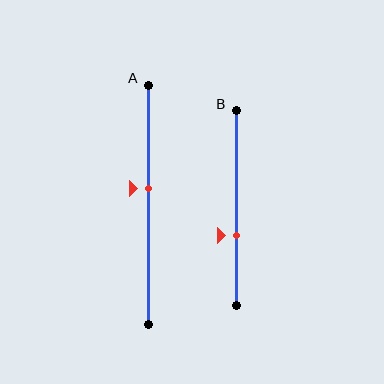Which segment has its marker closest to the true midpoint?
Segment A has its marker closest to the true midpoint.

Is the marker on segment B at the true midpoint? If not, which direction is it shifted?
No, the marker on segment B is shifted downward by about 14% of the segment length.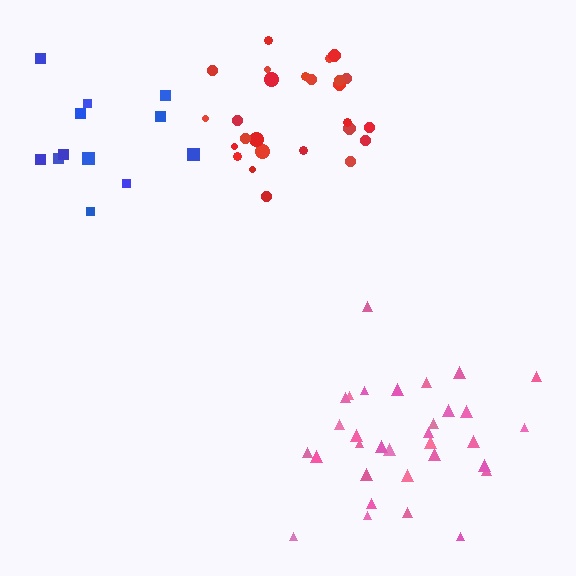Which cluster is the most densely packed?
Pink.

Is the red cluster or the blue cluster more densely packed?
Red.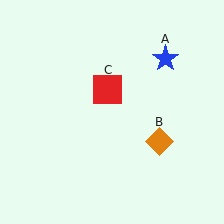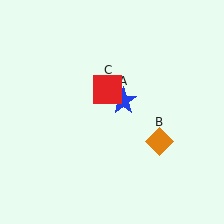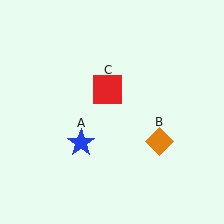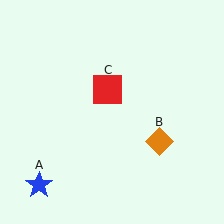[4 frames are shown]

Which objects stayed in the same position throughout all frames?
Orange diamond (object B) and red square (object C) remained stationary.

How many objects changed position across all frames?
1 object changed position: blue star (object A).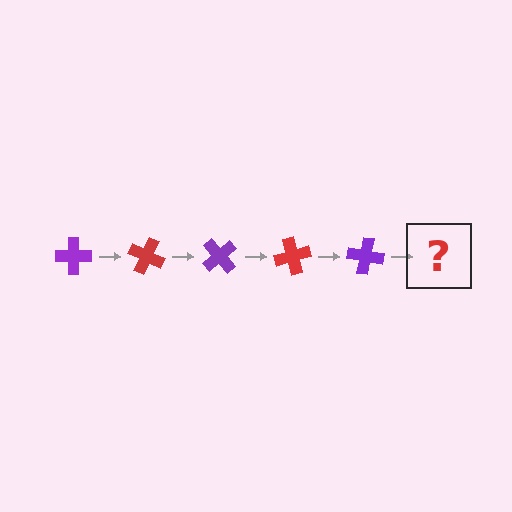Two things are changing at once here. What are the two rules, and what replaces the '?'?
The two rules are that it rotates 25 degrees each step and the color cycles through purple and red. The '?' should be a red cross, rotated 125 degrees from the start.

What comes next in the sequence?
The next element should be a red cross, rotated 125 degrees from the start.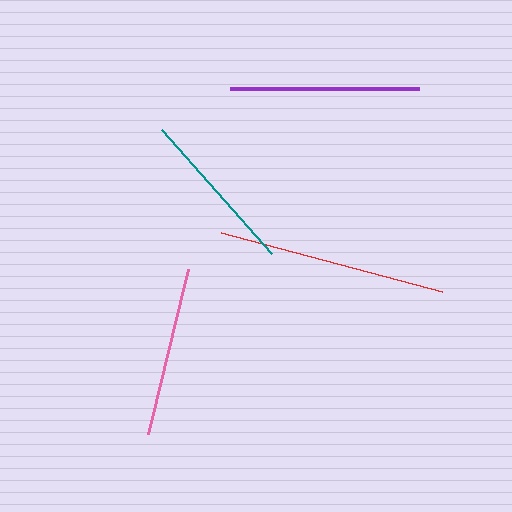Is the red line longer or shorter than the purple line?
The red line is longer than the purple line.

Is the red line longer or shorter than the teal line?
The red line is longer than the teal line.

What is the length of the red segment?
The red segment is approximately 229 pixels long.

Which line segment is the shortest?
The teal line is the shortest at approximately 166 pixels.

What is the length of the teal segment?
The teal segment is approximately 166 pixels long.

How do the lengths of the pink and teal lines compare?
The pink and teal lines are approximately the same length.